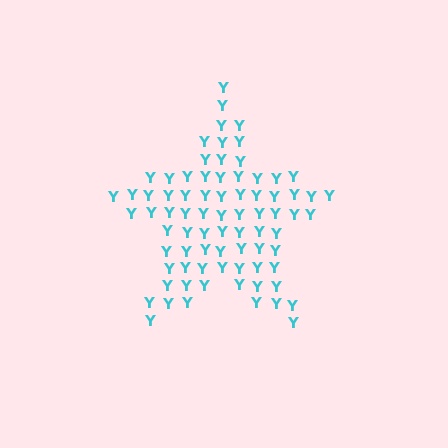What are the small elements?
The small elements are letter Y's.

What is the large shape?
The large shape is a star.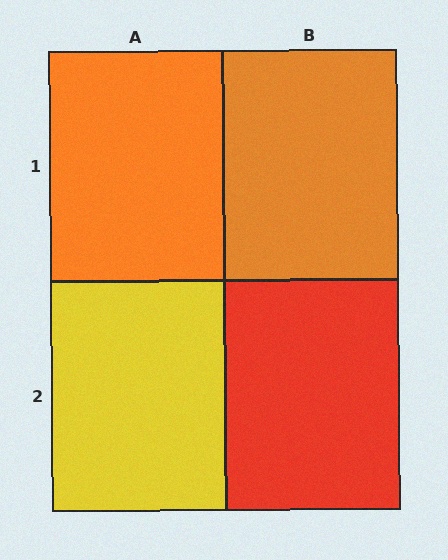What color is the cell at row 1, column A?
Orange.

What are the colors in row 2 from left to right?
Yellow, red.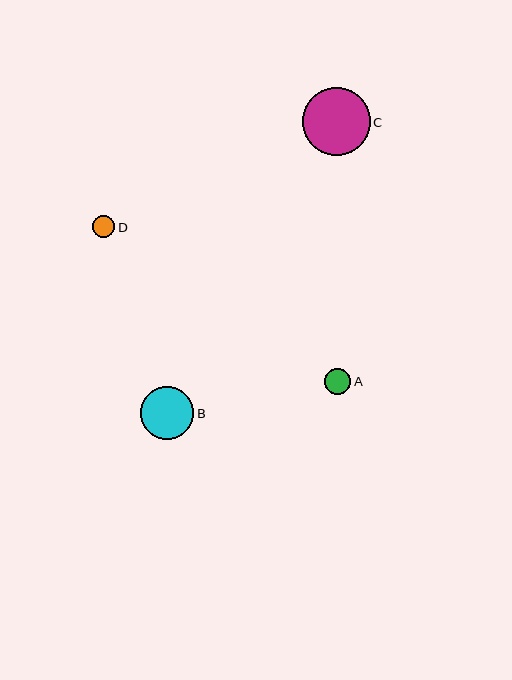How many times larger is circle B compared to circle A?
Circle B is approximately 2.0 times the size of circle A.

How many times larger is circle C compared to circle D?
Circle C is approximately 3.0 times the size of circle D.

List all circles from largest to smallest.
From largest to smallest: C, B, A, D.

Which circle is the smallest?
Circle D is the smallest with a size of approximately 22 pixels.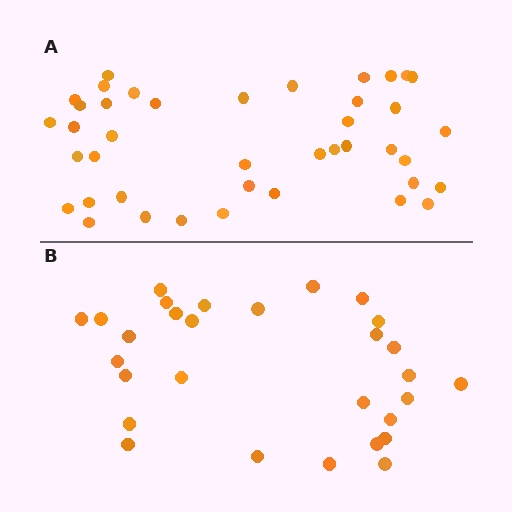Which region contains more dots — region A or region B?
Region A (the top region) has more dots.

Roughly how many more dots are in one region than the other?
Region A has roughly 12 or so more dots than region B.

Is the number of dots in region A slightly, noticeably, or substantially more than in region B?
Region A has noticeably more, but not dramatically so. The ratio is roughly 1.4 to 1.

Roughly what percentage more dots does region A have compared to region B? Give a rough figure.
About 40% more.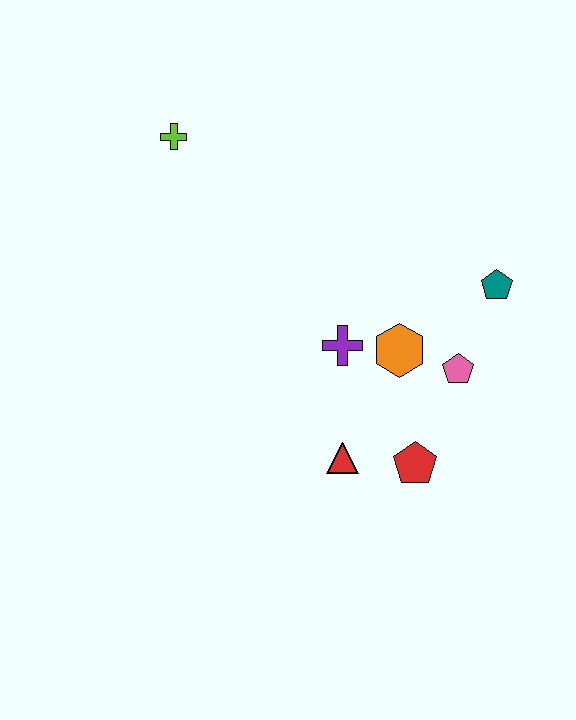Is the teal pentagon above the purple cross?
Yes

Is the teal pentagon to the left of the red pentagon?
No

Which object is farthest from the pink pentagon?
The lime cross is farthest from the pink pentagon.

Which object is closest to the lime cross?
The purple cross is closest to the lime cross.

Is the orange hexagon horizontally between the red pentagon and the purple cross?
Yes